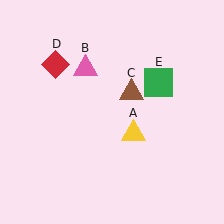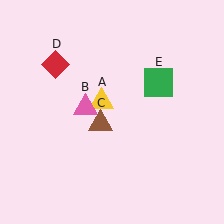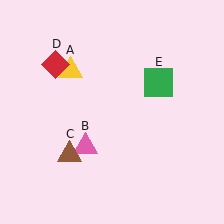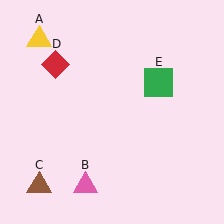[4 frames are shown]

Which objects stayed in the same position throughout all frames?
Red diamond (object D) and green square (object E) remained stationary.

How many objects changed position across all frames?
3 objects changed position: yellow triangle (object A), pink triangle (object B), brown triangle (object C).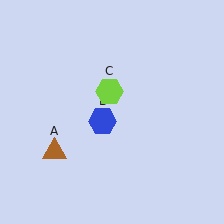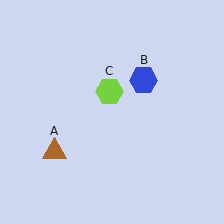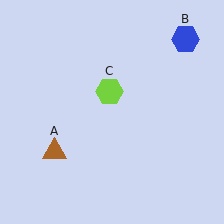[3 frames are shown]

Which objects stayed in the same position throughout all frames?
Brown triangle (object A) and lime hexagon (object C) remained stationary.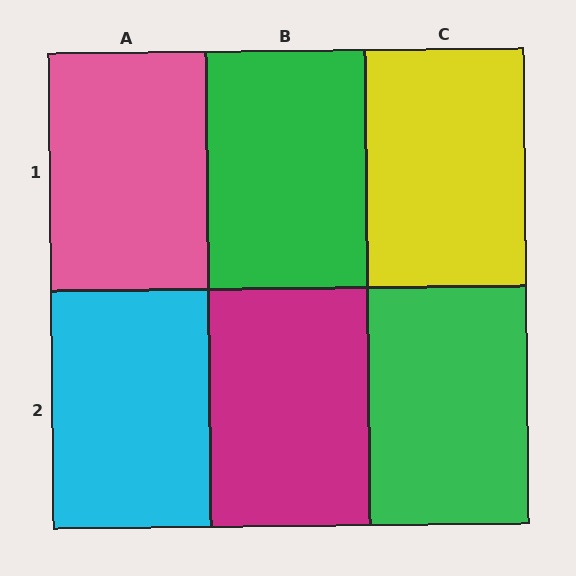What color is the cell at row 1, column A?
Pink.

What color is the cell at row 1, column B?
Green.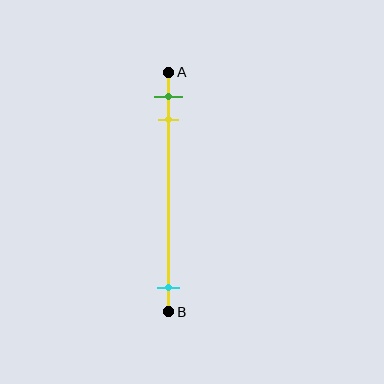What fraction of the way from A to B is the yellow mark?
The yellow mark is approximately 20% (0.2) of the way from A to B.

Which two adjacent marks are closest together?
The green and yellow marks are the closest adjacent pair.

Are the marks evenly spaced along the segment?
No, the marks are not evenly spaced.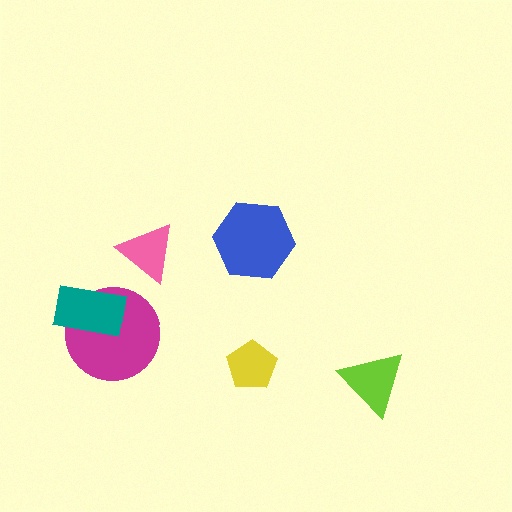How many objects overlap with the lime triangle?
0 objects overlap with the lime triangle.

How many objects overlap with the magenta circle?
1 object overlaps with the magenta circle.